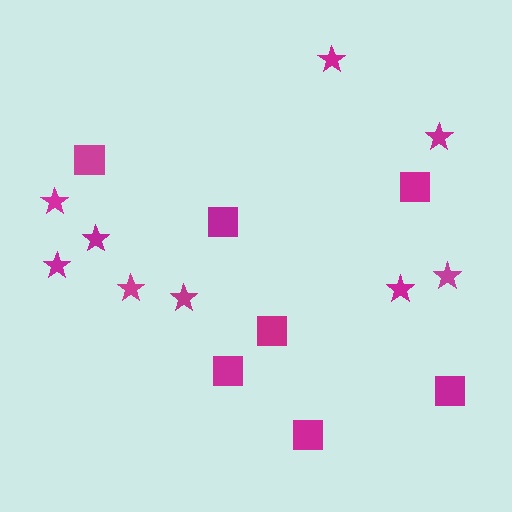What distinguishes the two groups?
There are 2 groups: one group of stars (9) and one group of squares (7).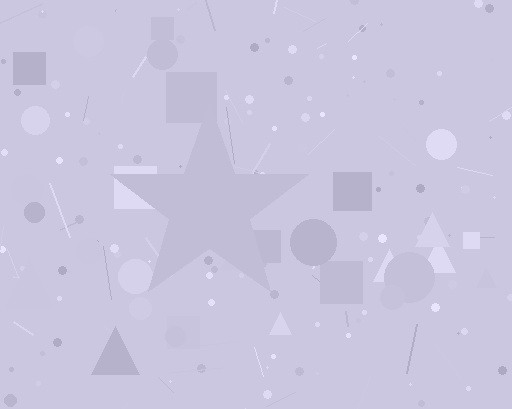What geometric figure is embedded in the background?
A star is embedded in the background.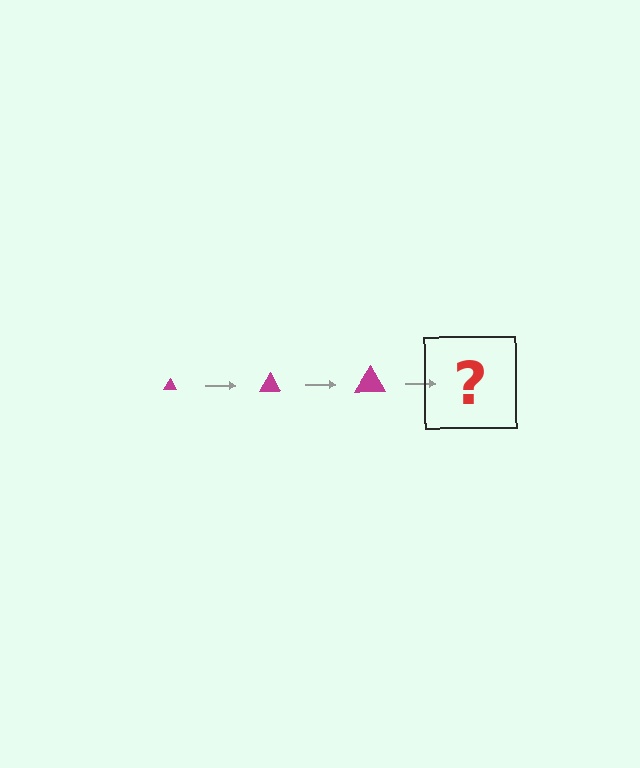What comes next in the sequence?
The next element should be a magenta triangle, larger than the previous one.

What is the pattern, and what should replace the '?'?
The pattern is that the triangle gets progressively larger each step. The '?' should be a magenta triangle, larger than the previous one.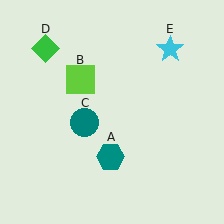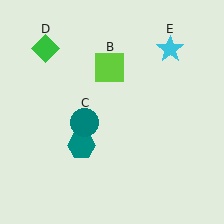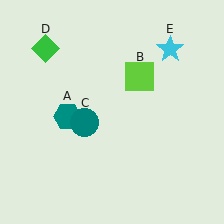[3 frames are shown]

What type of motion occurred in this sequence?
The teal hexagon (object A), lime square (object B) rotated clockwise around the center of the scene.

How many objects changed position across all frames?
2 objects changed position: teal hexagon (object A), lime square (object B).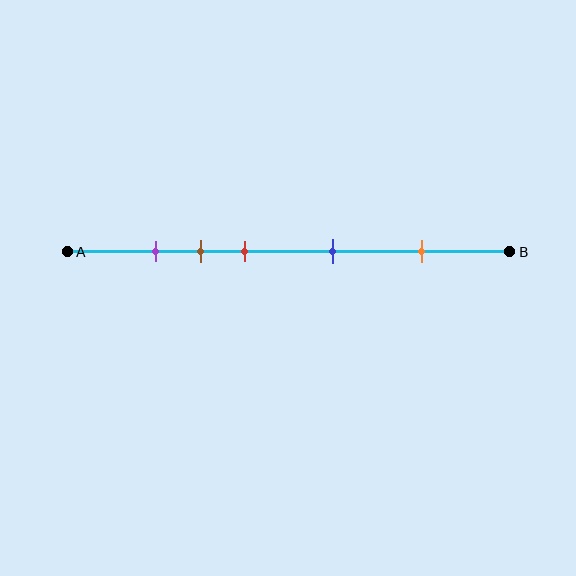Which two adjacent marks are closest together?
The purple and brown marks are the closest adjacent pair.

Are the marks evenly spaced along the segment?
No, the marks are not evenly spaced.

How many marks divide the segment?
There are 5 marks dividing the segment.